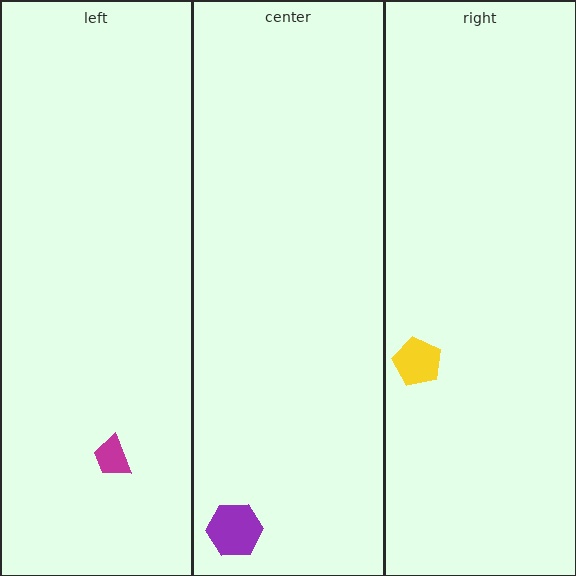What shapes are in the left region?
The magenta trapezoid.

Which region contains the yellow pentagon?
The right region.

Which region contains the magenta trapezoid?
The left region.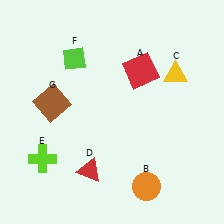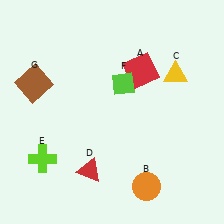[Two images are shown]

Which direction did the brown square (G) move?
The brown square (G) moved up.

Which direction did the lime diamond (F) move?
The lime diamond (F) moved right.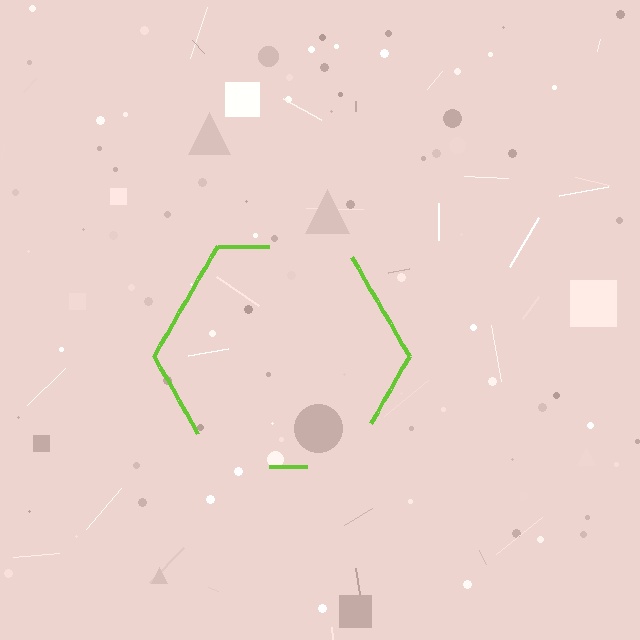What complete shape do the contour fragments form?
The contour fragments form a hexagon.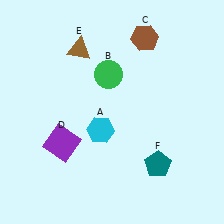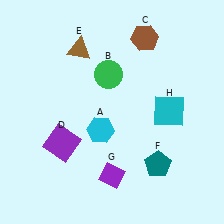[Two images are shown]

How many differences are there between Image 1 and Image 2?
There are 2 differences between the two images.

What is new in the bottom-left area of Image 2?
A purple diamond (G) was added in the bottom-left area of Image 2.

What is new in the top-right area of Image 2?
A cyan square (H) was added in the top-right area of Image 2.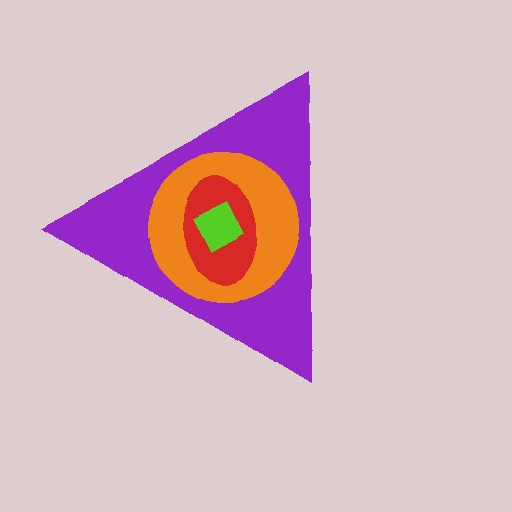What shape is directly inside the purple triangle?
The orange circle.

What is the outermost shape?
The purple triangle.